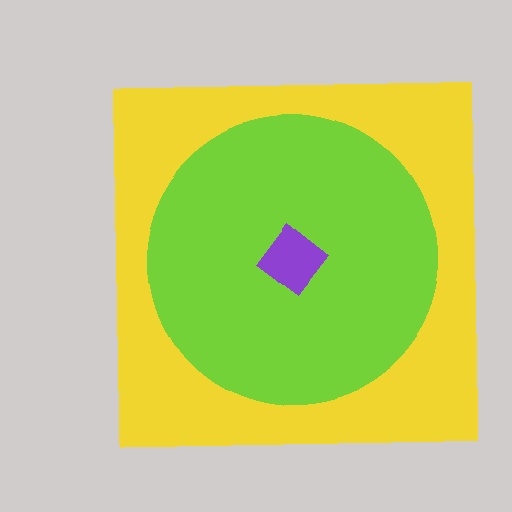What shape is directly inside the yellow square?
The lime circle.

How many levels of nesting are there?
3.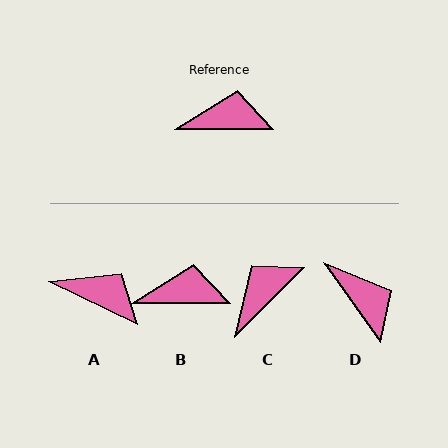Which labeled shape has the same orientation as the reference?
B.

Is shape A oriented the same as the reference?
No, it is off by about 26 degrees.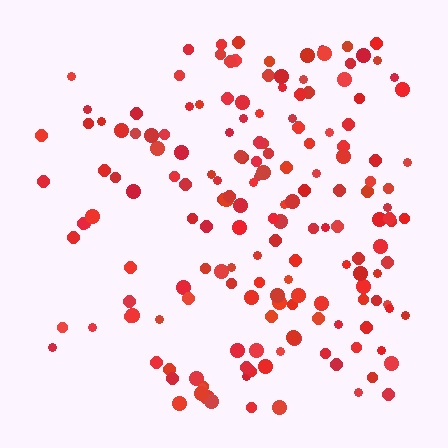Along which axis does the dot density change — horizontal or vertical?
Horizontal.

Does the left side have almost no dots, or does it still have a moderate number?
Still a moderate number, just noticeably fewer than the right.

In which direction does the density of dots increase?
From left to right, with the right side densest.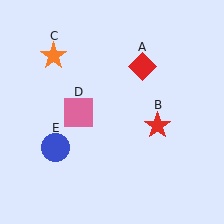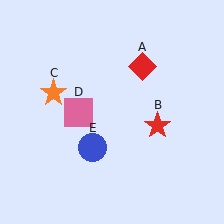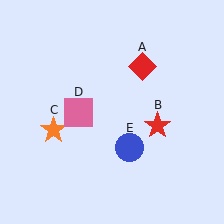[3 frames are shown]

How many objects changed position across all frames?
2 objects changed position: orange star (object C), blue circle (object E).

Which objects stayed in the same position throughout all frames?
Red diamond (object A) and red star (object B) and pink square (object D) remained stationary.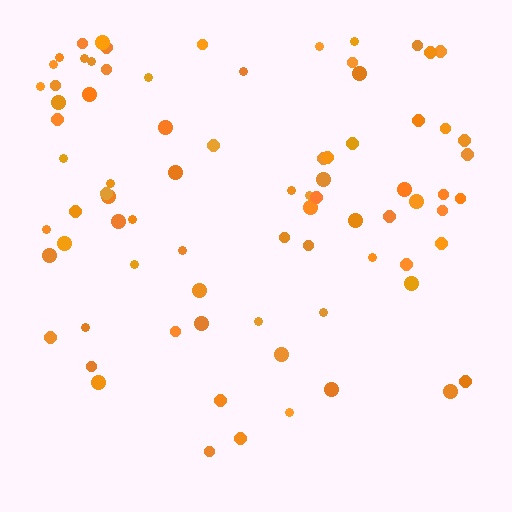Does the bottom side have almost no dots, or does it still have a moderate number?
Still a moderate number, just noticeably fewer than the top.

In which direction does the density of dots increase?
From bottom to top, with the top side densest.